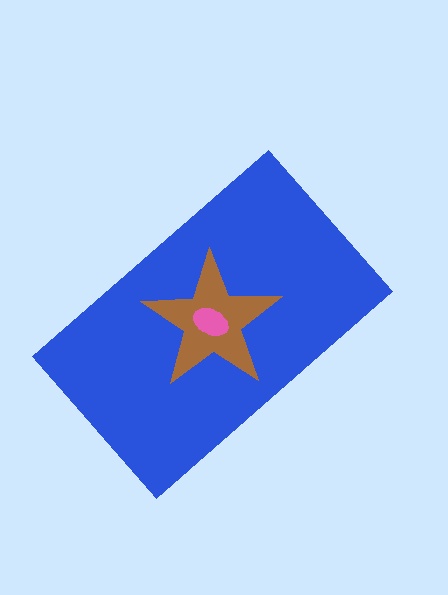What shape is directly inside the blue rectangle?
The brown star.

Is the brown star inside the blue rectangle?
Yes.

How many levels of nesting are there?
3.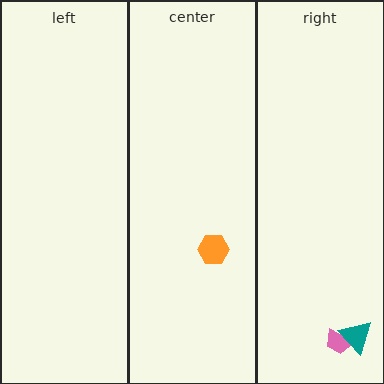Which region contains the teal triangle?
The right region.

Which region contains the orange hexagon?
The center region.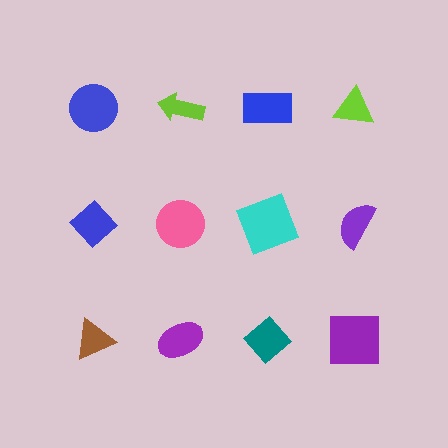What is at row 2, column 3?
A cyan square.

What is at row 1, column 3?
A blue rectangle.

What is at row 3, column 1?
A brown triangle.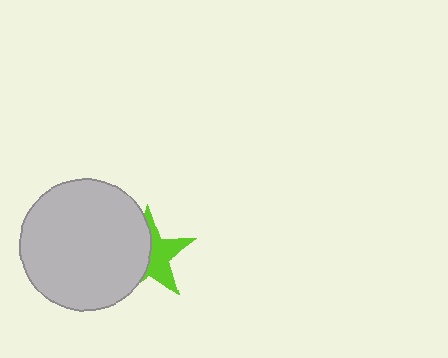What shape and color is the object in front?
The object in front is a light gray circle.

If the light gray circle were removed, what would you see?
You would see the complete lime star.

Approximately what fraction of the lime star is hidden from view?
Roughly 51% of the lime star is hidden behind the light gray circle.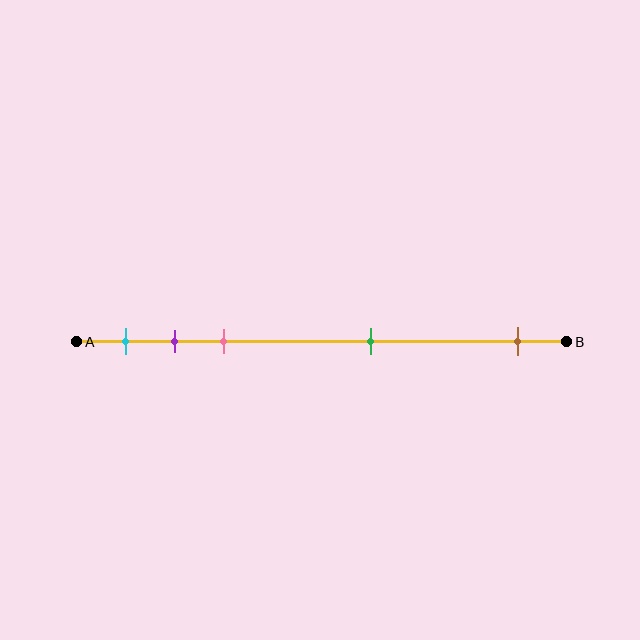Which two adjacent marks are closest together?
The purple and pink marks are the closest adjacent pair.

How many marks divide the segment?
There are 5 marks dividing the segment.